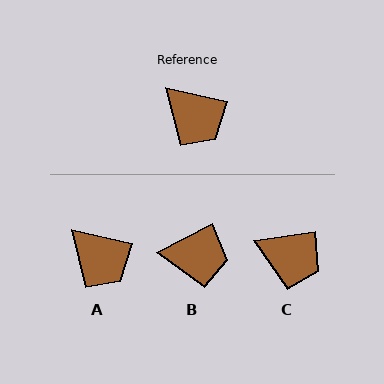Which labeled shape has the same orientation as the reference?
A.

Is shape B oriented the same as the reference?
No, it is off by about 40 degrees.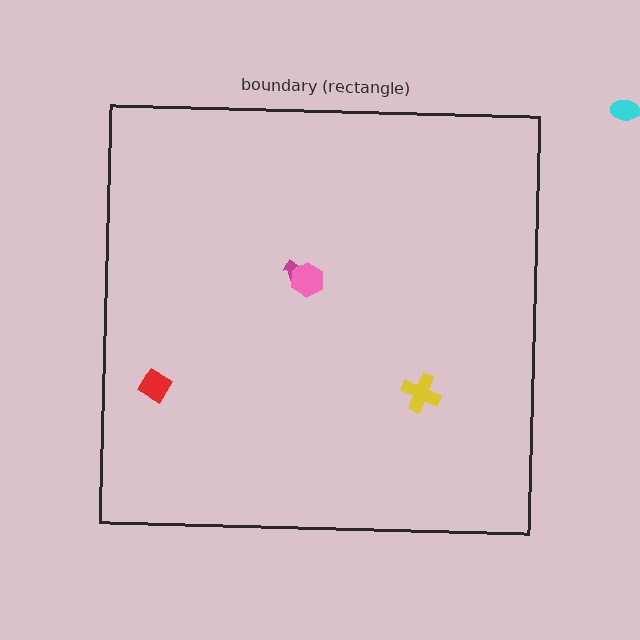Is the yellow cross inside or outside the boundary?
Inside.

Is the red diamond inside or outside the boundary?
Inside.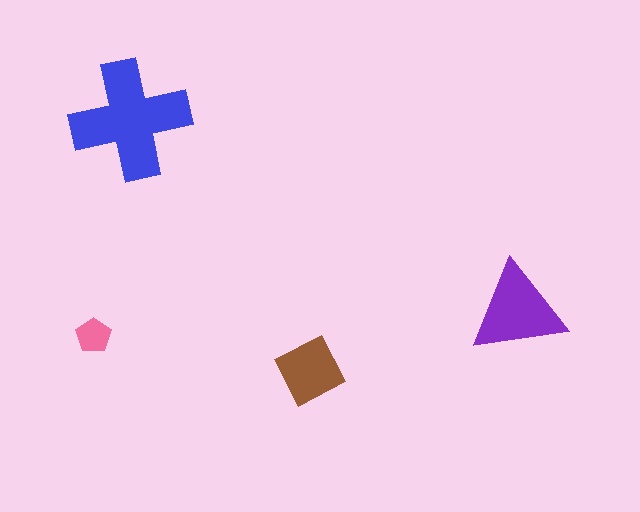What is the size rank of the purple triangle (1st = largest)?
2nd.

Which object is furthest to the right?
The purple triangle is rightmost.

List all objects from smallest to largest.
The pink pentagon, the brown diamond, the purple triangle, the blue cross.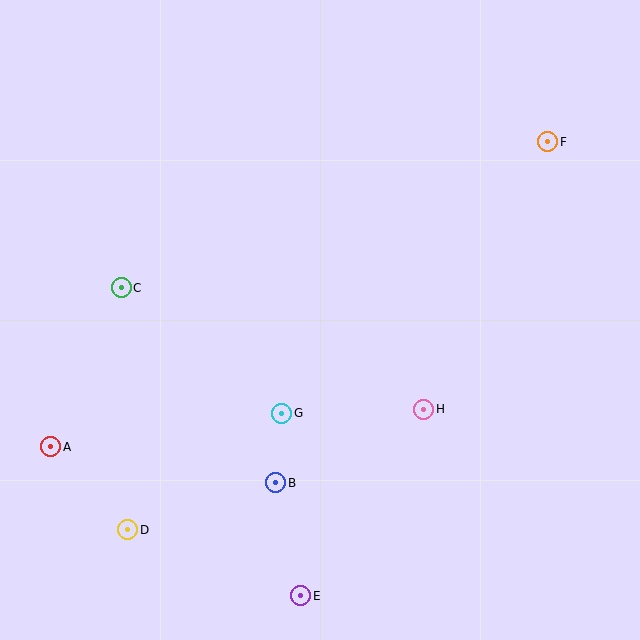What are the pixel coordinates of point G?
Point G is at (282, 413).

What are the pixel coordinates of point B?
Point B is at (276, 483).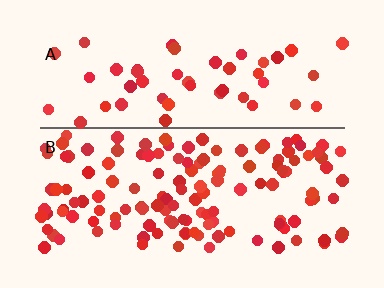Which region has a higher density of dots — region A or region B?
B (the bottom).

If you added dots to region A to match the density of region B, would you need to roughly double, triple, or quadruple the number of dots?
Approximately triple.